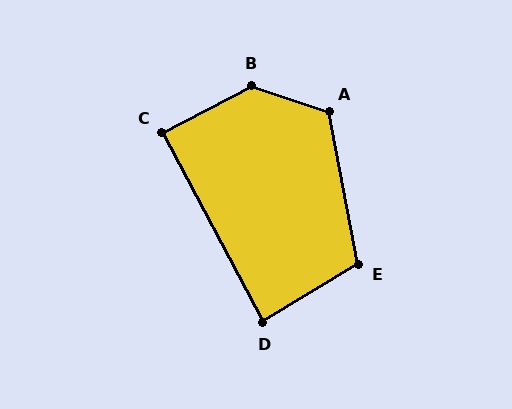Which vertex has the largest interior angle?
B, at approximately 134 degrees.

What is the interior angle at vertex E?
Approximately 111 degrees (obtuse).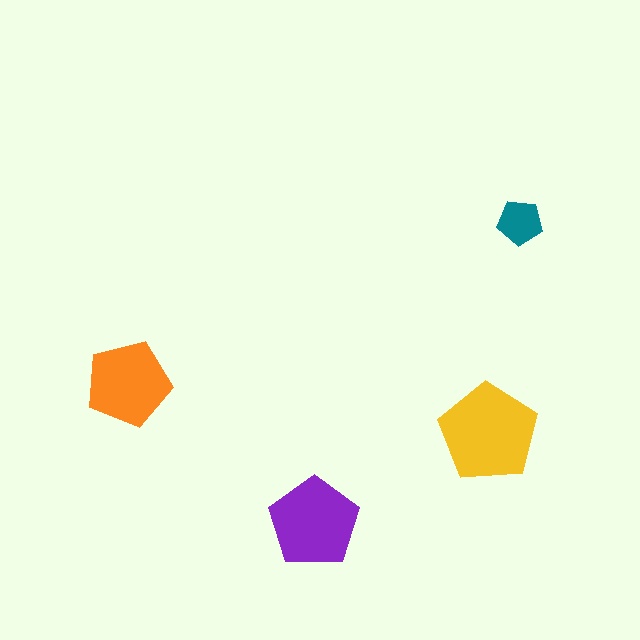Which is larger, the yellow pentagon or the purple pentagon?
The yellow one.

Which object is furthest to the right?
The teal pentagon is rightmost.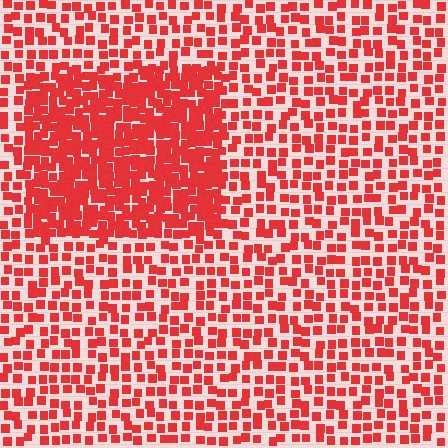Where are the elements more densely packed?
The elements are more densely packed inside the rectangle boundary.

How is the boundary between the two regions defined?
The boundary is defined by a change in element density (approximately 2.2x ratio). All elements are the same color, size, and shape.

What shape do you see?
I see a rectangle.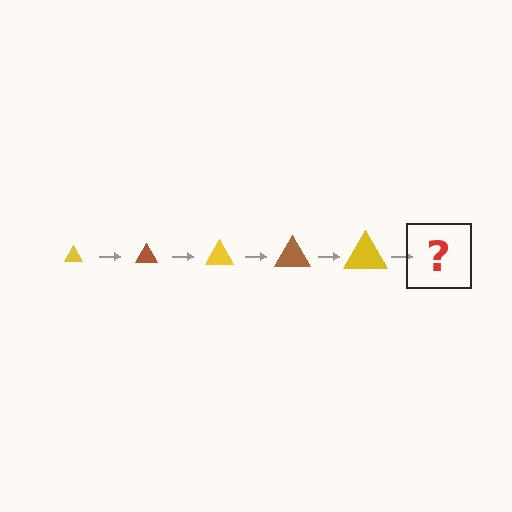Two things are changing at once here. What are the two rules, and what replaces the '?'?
The two rules are that the triangle grows larger each step and the color cycles through yellow and brown. The '?' should be a brown triangle, larger than the previous one.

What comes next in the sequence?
The next element should be a brown triangle, larger than the previous one.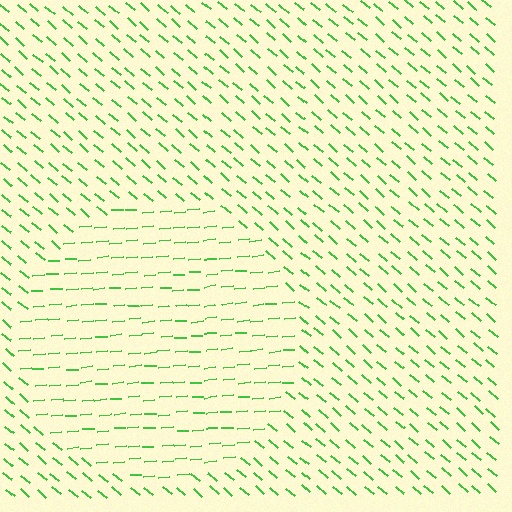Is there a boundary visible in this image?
Yes, there is a texture boundary formed by a change in line orientation.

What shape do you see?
I see a circle.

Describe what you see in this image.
The image is filled with small green line segments. A circle region in the image has lines oriented differently from the surrounding lines, creating a visible texture boundary.